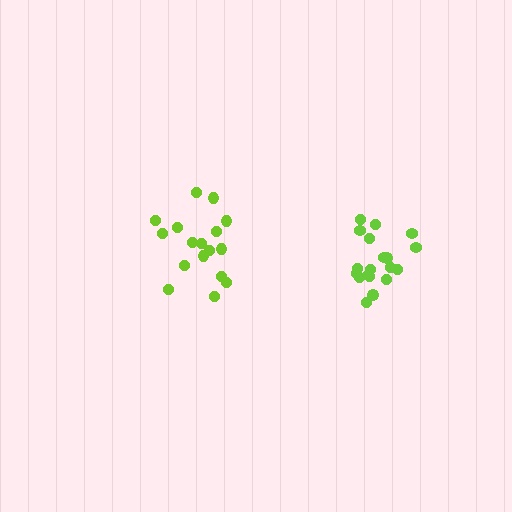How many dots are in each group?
Group 1: 19 dots, Group 2: 17 dots (36 total).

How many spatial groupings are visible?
There are 2 spatial groupings.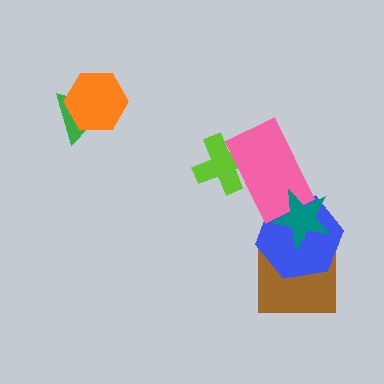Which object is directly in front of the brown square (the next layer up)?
The blue hexagon is directly in front of the brown square.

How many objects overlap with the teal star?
3 objects overlap with the teal star.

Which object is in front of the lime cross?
The pink rectangle is in front of the lime cross.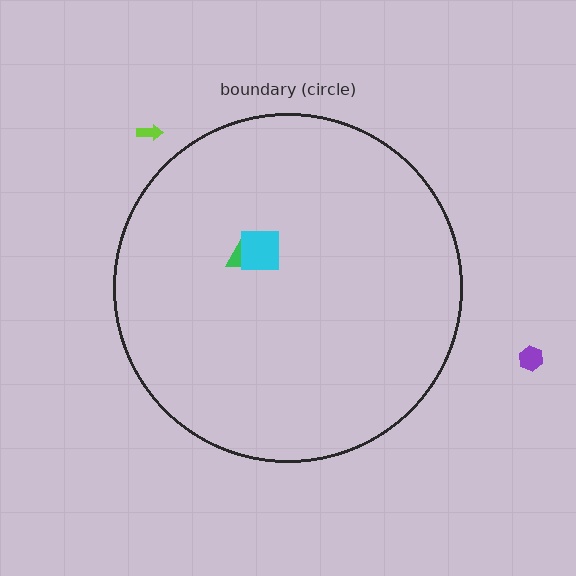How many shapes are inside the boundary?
2 inside, 2 outside.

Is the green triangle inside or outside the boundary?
Inside.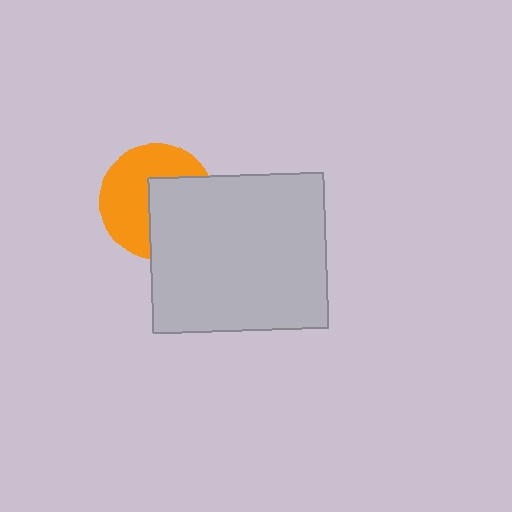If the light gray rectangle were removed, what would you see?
You would see the complete orange circle.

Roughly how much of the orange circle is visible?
About half of it is visible (roughly 55%).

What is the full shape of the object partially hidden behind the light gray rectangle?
The partially hidden object is an orange circle.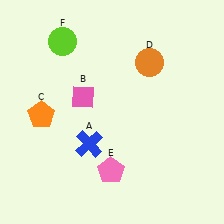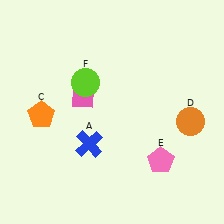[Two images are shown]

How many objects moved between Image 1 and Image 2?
3 objects moved between the two images.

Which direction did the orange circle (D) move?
The orange circle (D) moved down.